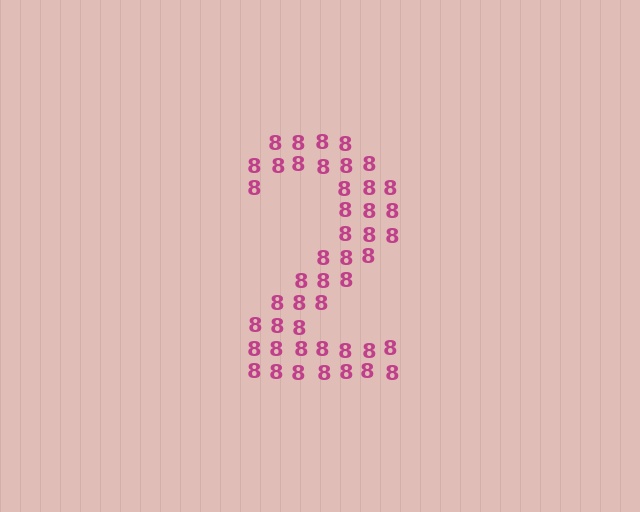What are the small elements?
The small elements are digit 8's.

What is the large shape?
The large shape is the digit 2.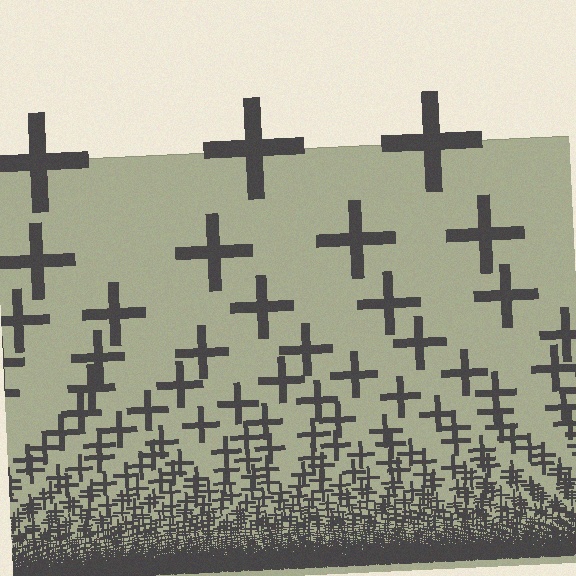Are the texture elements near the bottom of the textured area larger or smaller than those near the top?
Smaller. The gradient is inverted — elements near the bottom are smaller and denser.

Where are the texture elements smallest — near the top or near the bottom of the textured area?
Near the bottom.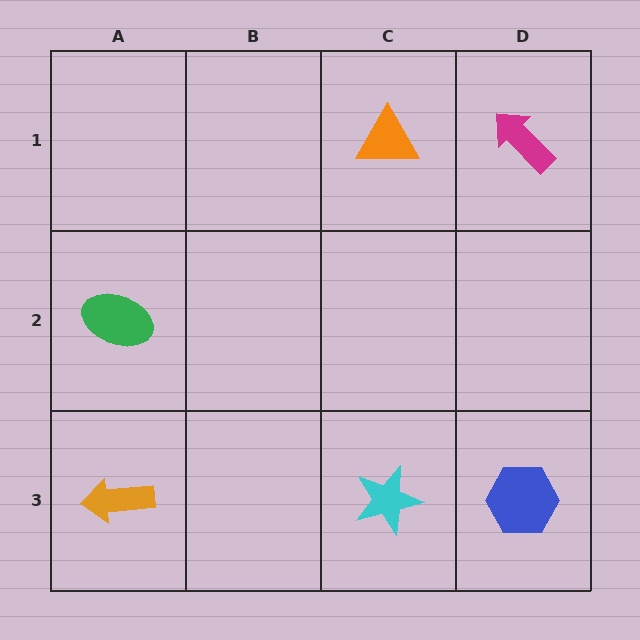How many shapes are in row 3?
3 shapes.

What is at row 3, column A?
An orange arrow.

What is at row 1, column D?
A magenta arrow.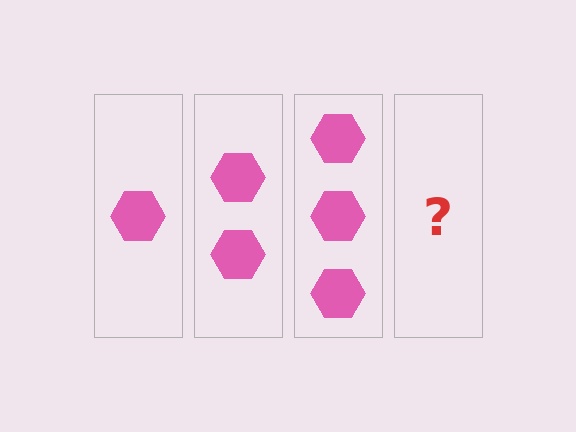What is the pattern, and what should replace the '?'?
The pattern is that each step adds one more hexagon. The '?' should be 4 hexagons.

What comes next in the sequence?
The next element should be 4 hexagons.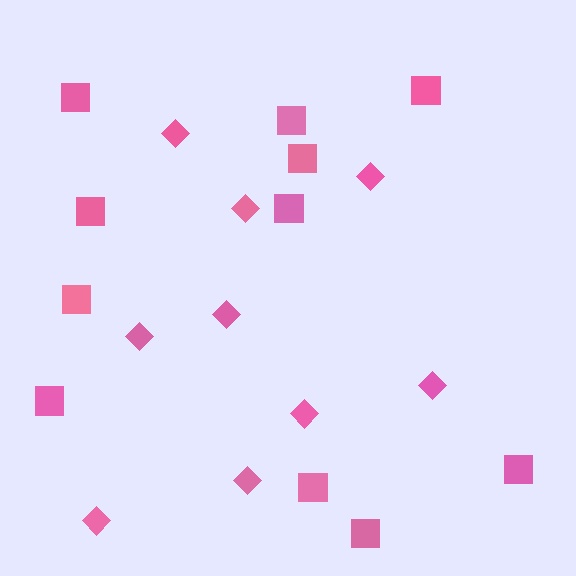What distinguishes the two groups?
There are 2 groups: one group of diamonds (9) and one group of squares (11).